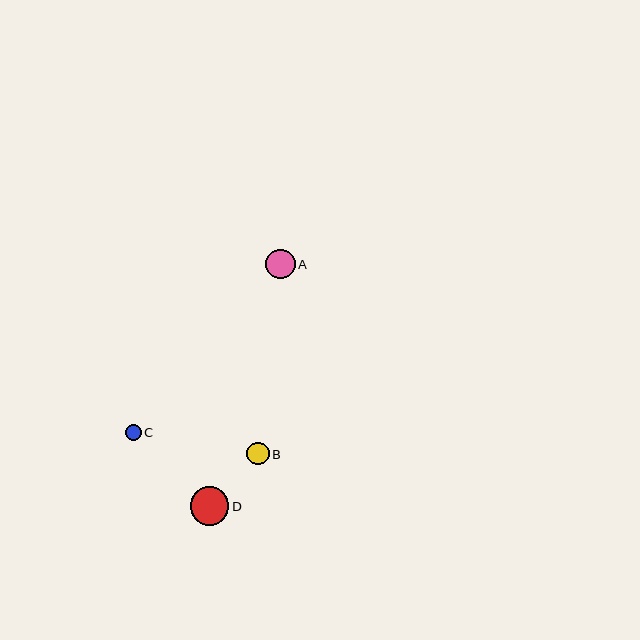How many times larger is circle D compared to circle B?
Circle D is approximately 1.7 times the size of circle B.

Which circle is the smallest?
Circle C is the smallest with a size of approximately 16 pixels.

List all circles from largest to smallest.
From largest to smallest: D, A, B, C.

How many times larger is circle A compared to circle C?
Circle A is approximately 1.9 times the size of circle C.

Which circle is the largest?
Circle D is the largest with a size of approximately 39 pixels.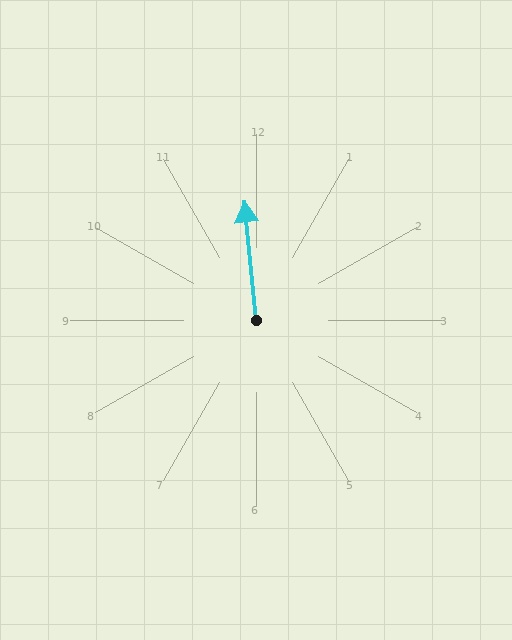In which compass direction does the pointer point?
North.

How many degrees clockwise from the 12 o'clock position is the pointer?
Approximately 355 degrees.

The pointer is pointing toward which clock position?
Roughly 12 o'clock.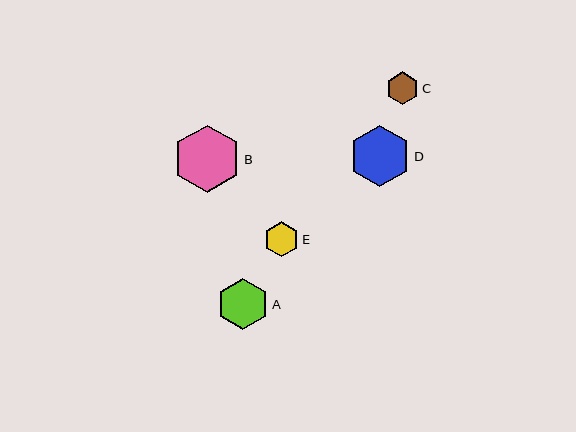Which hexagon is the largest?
Hexagon B is the largest with a size of approximately 67 pixels.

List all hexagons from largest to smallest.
From largest to smallest: B, D, A, E, C.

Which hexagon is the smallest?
Hexagon C is the smallest with a size of approximately 33 pixels.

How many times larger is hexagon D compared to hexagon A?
Hexagon D is approximately 1.2 times the size of hexagon A.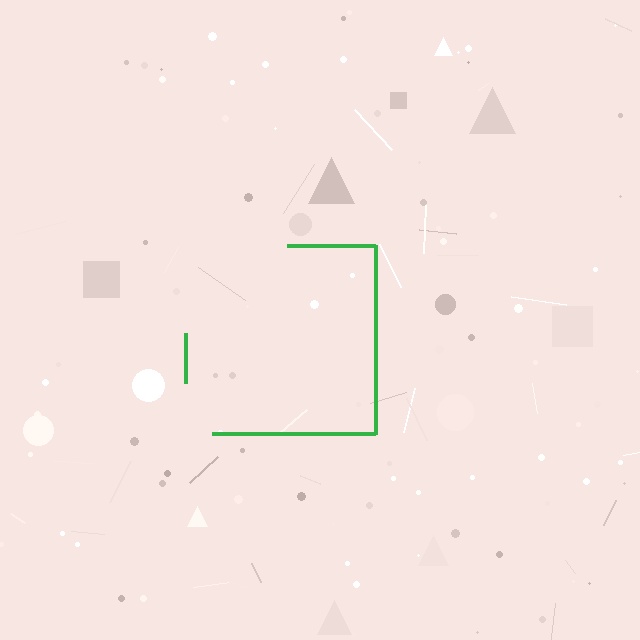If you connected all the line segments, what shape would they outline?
They would outline a square.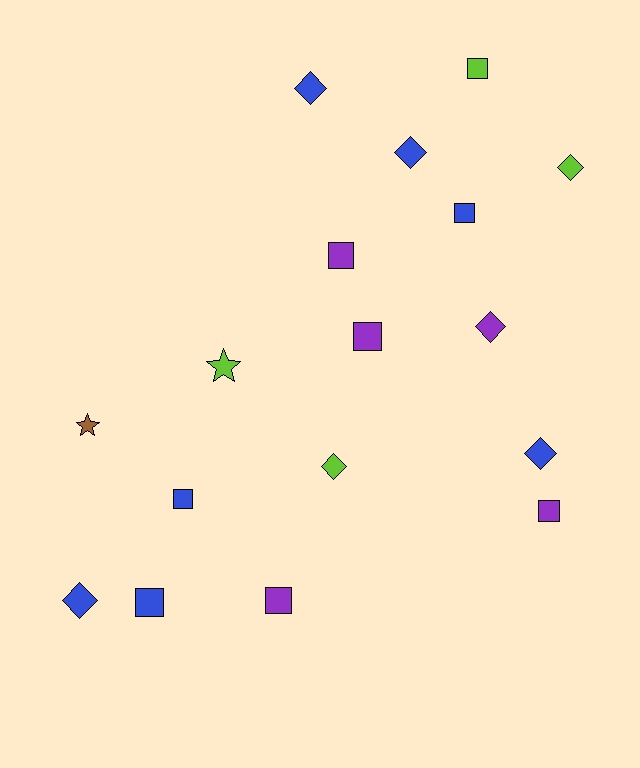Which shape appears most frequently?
Square, with 8 objects.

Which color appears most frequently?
Blue, with 7 objects.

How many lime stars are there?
There is 1 lime star.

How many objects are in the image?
There are 17 objects.